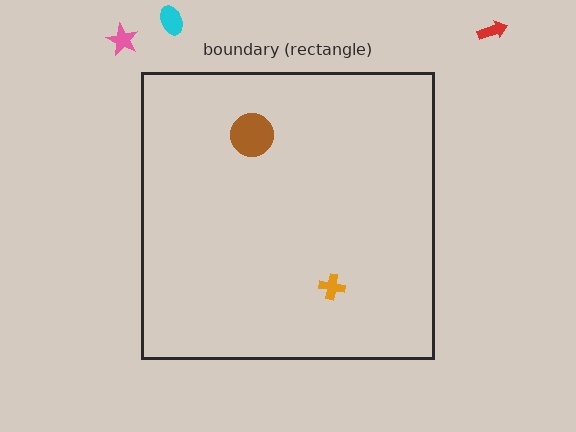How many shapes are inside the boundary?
2 inside, 3 outside.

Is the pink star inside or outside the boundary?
Outside.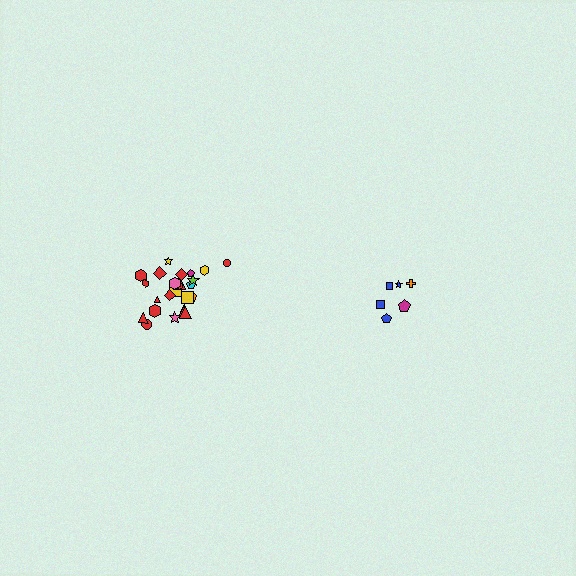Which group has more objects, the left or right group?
The left group.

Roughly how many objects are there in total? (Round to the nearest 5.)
Roughly 30 objects in total.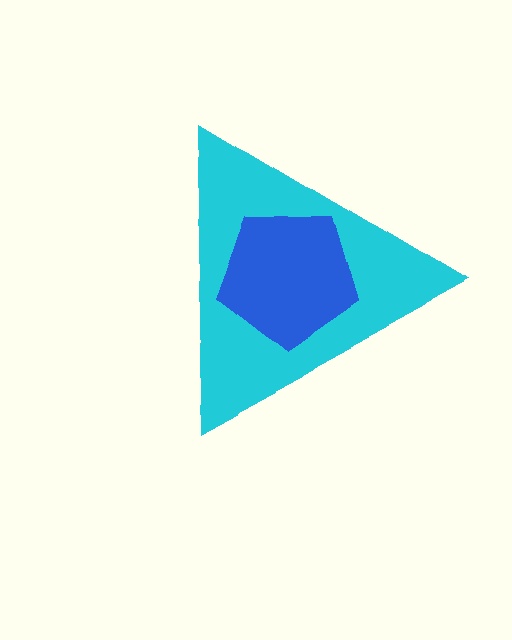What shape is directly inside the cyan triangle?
The blue pentagon.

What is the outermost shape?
The cyan triangle.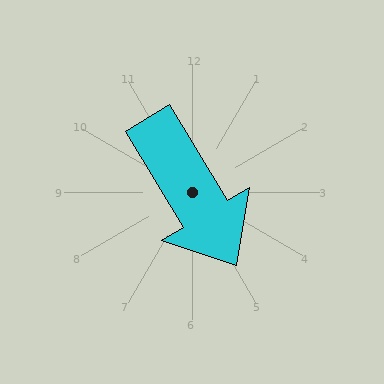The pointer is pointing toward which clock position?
Roughly 5 o'clock.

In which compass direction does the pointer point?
Southeast.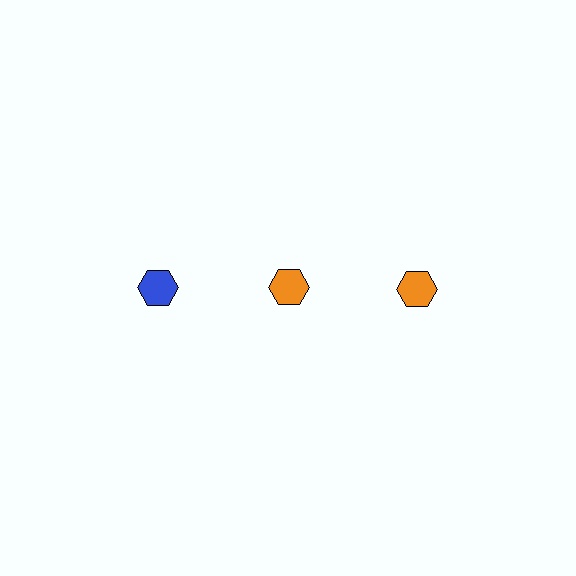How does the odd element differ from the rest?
It has a different color: blue instead of orange.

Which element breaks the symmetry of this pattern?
The blue hexagon in the top row, leftmost column breaks the symmetry. All other shapes are orange hexagons.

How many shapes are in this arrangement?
There are 3 shapes arranged in a grid pattern.